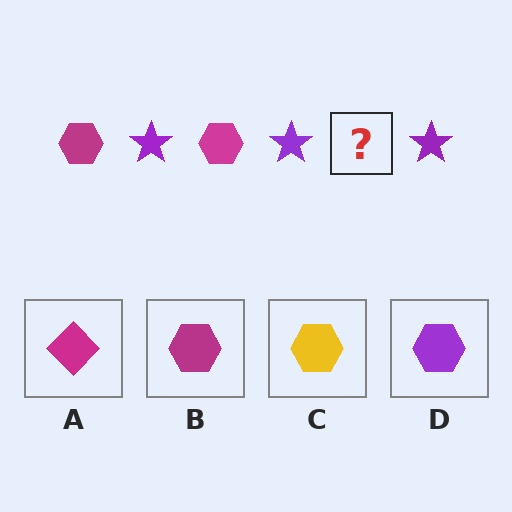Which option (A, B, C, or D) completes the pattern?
B.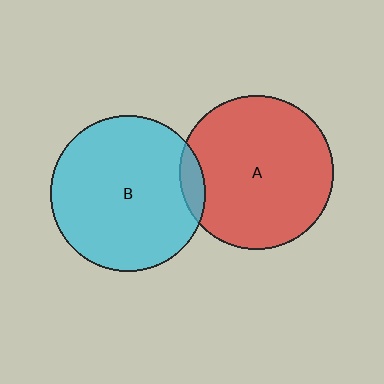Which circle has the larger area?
Circle B (cyan).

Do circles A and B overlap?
Yes.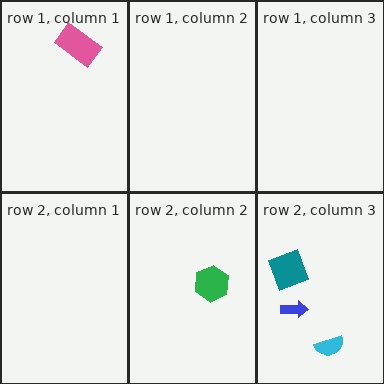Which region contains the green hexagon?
The row 2, column 2 region.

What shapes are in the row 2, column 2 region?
The green hexagon.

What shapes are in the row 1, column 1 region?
The pink rectangle.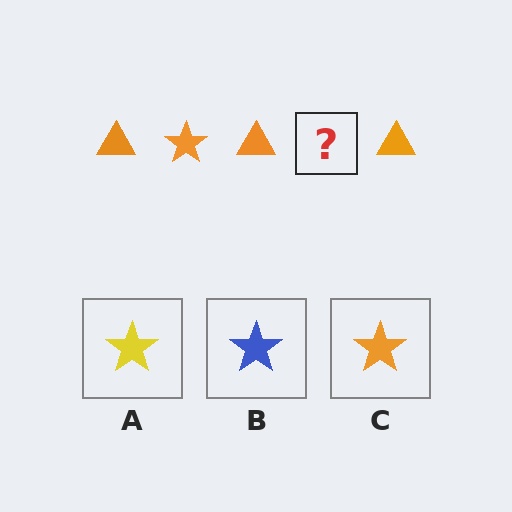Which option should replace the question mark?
Option C.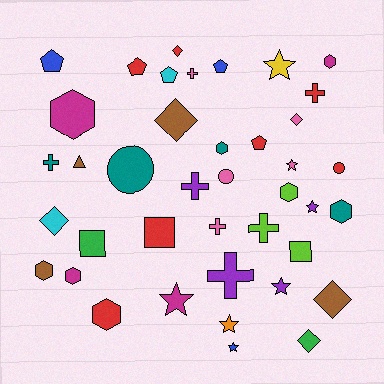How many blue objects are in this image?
There are 3 blue objects.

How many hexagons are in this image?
There are 8 hexagons.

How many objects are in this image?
There are 40 objects.